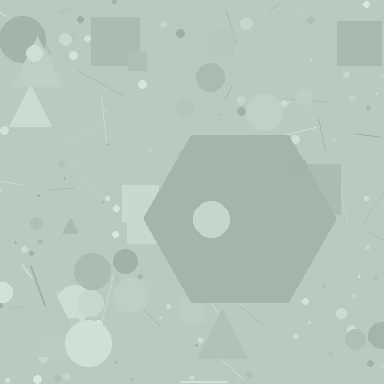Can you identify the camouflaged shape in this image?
The camouflaged shape is a hexagon.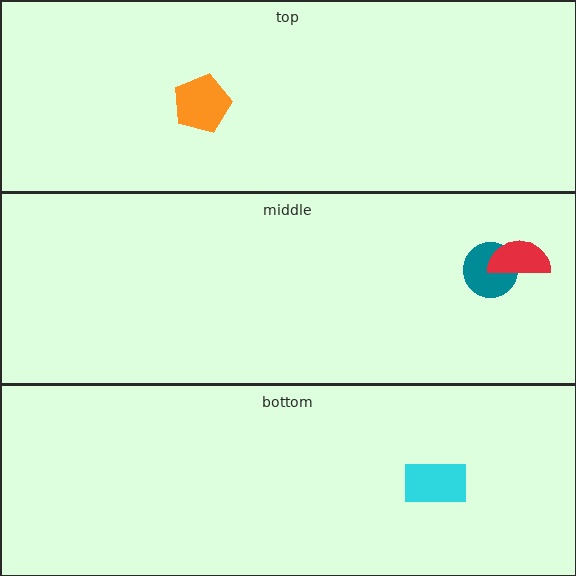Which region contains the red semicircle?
The middle region.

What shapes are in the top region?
The orange pentagon.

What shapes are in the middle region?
The teal circle, the red semicircle.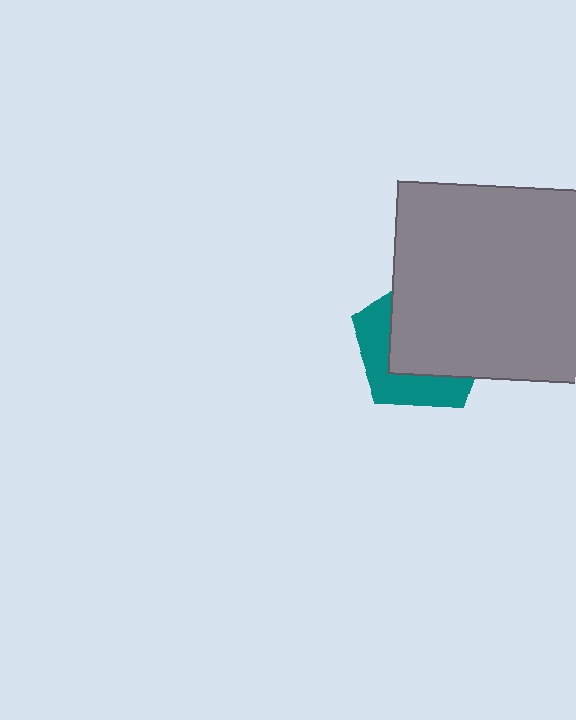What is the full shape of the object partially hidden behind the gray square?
The partially hidden object is a teal pentagon.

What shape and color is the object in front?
The object in front is a gray square.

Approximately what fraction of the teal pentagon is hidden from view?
Roughly 63% of the teal pentagon is hidden behind the gray square.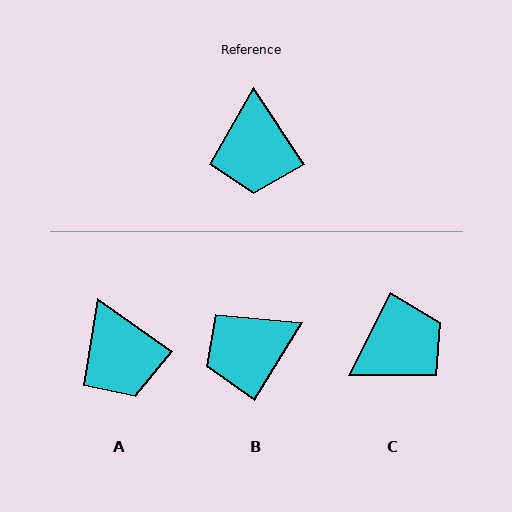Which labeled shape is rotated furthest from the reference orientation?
C, about 120 degrees away.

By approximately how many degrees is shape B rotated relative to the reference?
Approximately 65 degrees clockwise.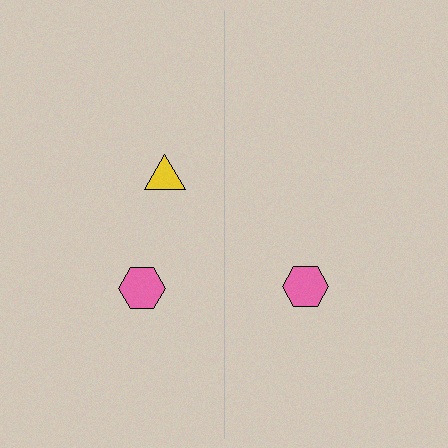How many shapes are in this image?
There are 3 shapes in this image.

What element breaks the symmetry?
A yellow triangle is missing from the right side.